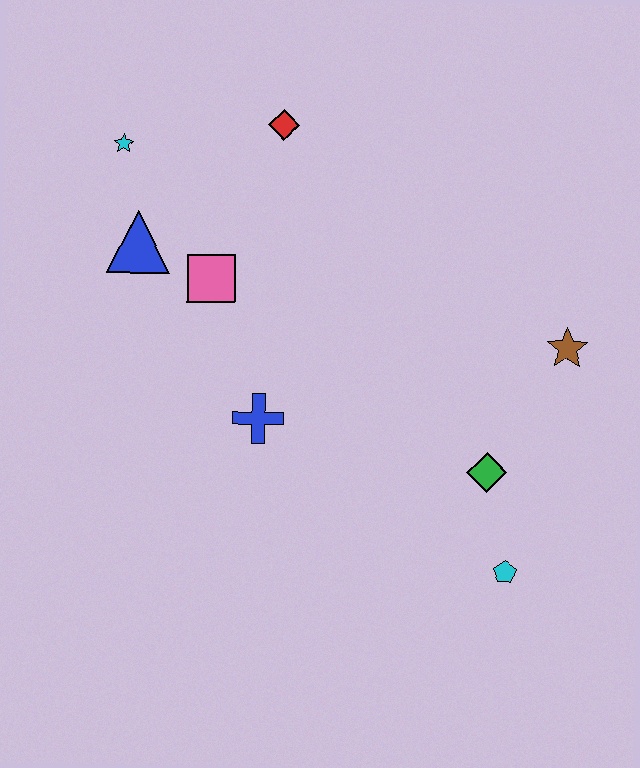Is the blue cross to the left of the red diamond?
Yes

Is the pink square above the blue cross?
Yes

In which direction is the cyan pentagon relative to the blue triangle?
The cyan pentagon is to the right of the blue triangle.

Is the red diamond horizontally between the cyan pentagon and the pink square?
Yes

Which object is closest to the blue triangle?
The pink square is closest to the blue triangle.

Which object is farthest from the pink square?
The cyan pentagon is farthest from the pink square.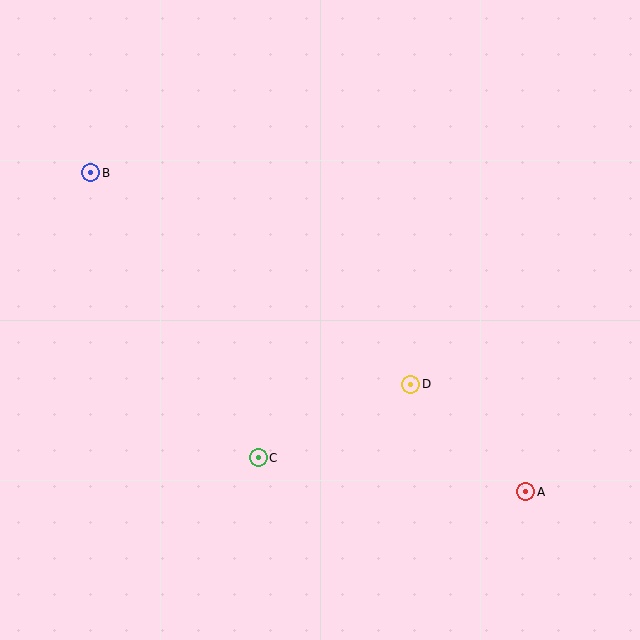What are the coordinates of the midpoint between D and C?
The midpoint between D and C is at (334, 421).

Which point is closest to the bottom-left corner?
Point C is closest to the bottom-left corner.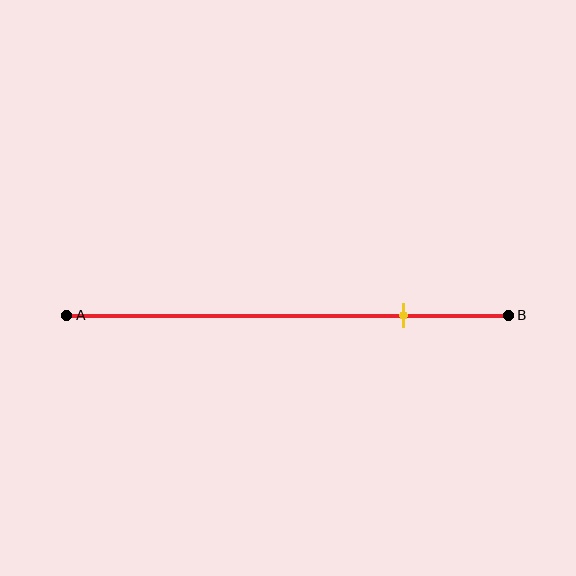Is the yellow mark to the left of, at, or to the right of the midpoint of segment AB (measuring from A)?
The yellow mark is to the right of the midpoint of segment AB.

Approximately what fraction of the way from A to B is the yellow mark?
The yellow mark is approximately 75% of the way from A to B.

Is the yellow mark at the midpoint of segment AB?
No, the mark is at about 75% from A, not at the 50% midpoint.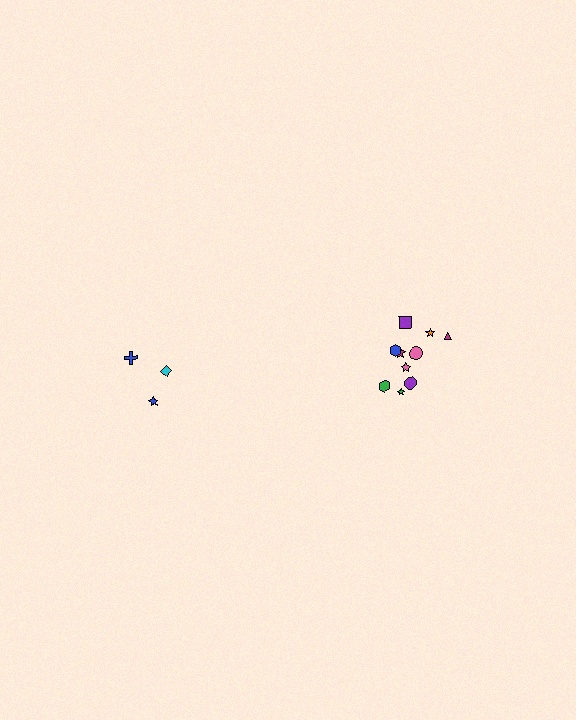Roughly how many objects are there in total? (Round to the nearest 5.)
Roughly 15 objects in total.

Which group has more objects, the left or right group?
The right group.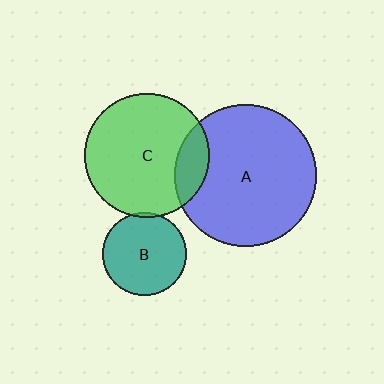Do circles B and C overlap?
Yes.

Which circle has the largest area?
Circle A (blue).